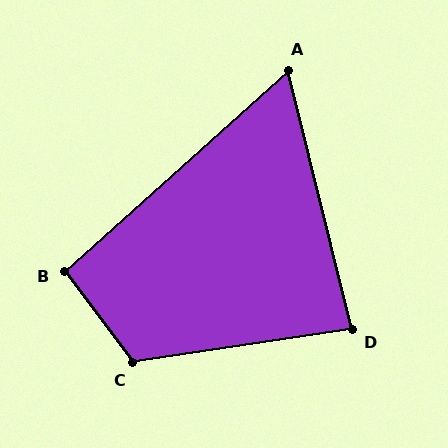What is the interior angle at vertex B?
Approximately 95 degrees (obtuse).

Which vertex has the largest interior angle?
C, at approximately 118 degrees.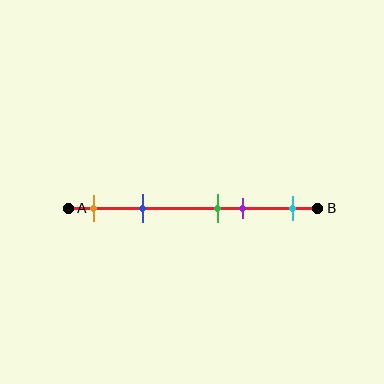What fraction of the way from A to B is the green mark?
The green mark is approximately 60% (0.6) of the way from A to B.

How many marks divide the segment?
There are 5 marks dividing the segment.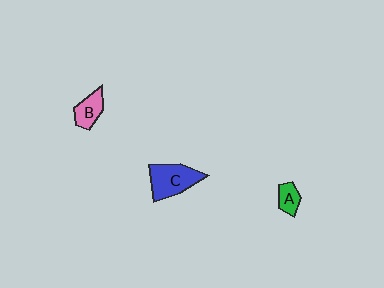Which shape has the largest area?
Shape C (blue).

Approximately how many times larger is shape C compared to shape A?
Approximately 2.5 times.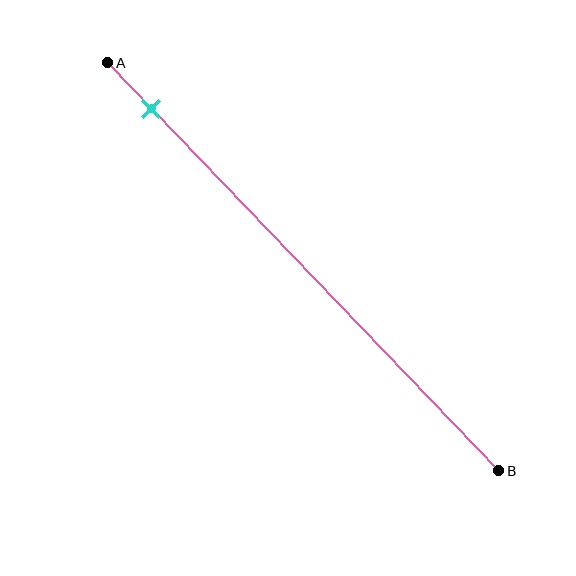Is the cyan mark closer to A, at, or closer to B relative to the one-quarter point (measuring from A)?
The cyan mark is closer to point A than the one-quarter point of segment AB.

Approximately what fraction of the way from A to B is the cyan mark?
The cyan mark is approximately 10% of the way from A to B.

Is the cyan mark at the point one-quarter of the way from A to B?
No, the mark is at about 10% from A, not at the 25% one-quarter point.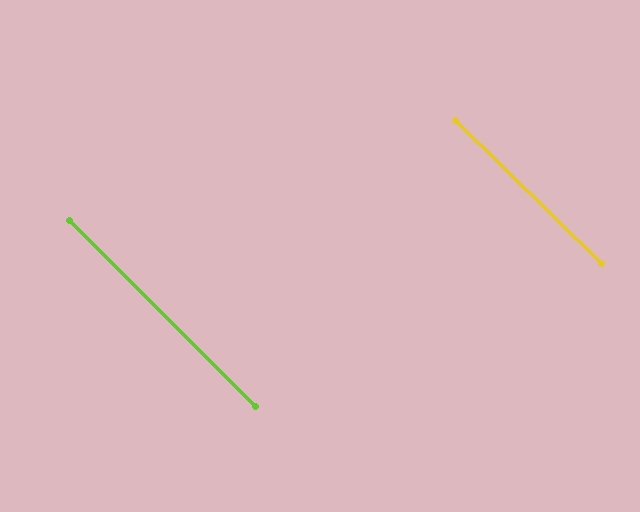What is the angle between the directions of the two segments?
Approximately 1 degree.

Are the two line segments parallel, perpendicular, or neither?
Parallel — their directions differ by only 0.8°.